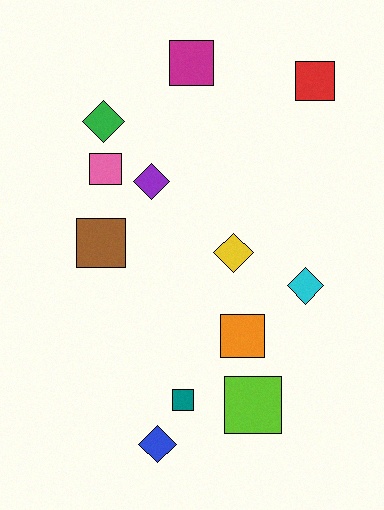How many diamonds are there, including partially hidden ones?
There are 5 diamonds.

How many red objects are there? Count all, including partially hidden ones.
There is 1 red object.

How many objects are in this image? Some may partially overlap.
There are 12 objects.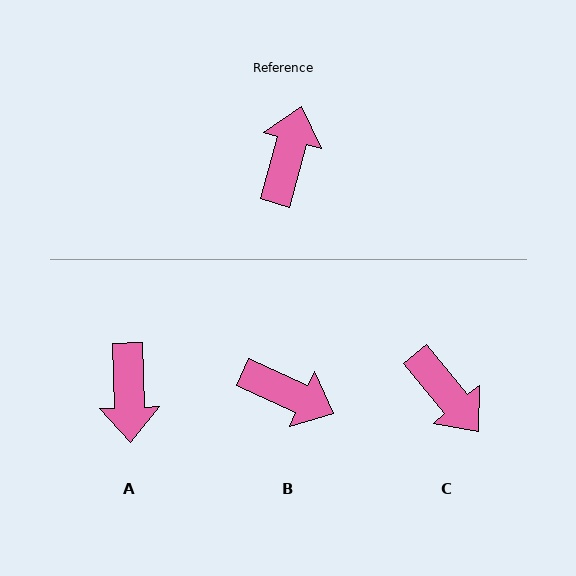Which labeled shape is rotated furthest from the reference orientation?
A, about 163 degrees away.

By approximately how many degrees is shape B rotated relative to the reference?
Approximately 99 degrees clockwise.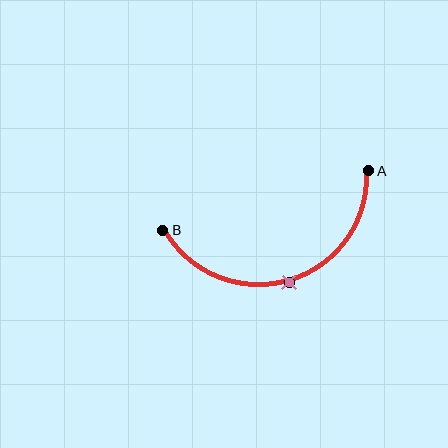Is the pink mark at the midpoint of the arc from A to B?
Yes. The pink mark lies on the arc at equal arc-length from both A and B — it is the arc midpoint.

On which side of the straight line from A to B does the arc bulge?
The arc bulges below the straight line connecting A and B.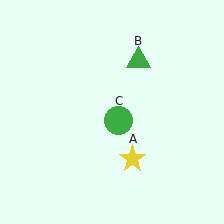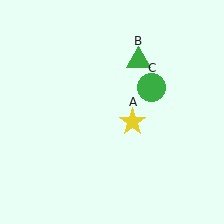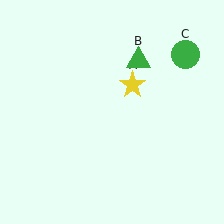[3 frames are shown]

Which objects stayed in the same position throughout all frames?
Green triangle (object B) remained stationary.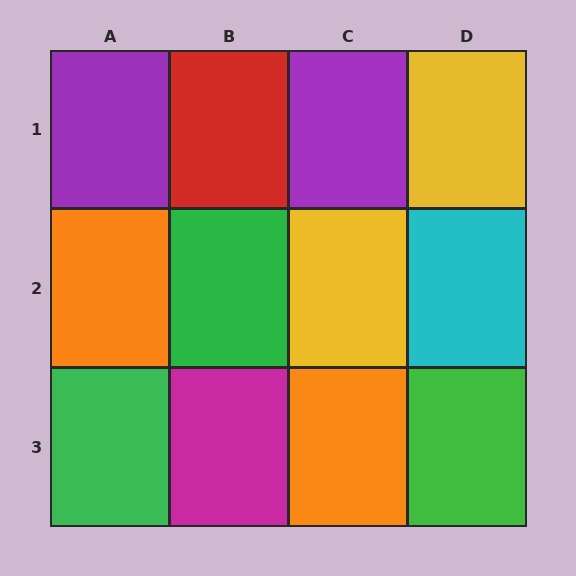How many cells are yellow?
2 cells are yellow.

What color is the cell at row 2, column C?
Yellow.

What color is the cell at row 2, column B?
Green.